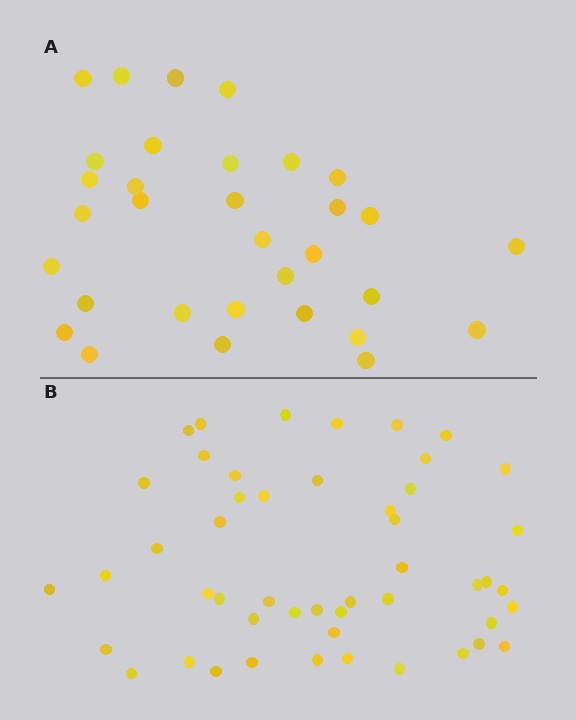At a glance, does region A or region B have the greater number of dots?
Region B (the bottom region) has more dots.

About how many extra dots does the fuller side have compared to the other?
Region B has approximately 15 more dots than region A.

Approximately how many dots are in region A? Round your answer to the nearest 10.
About 30 dots. (The exact count is 32, which rounds to 30.)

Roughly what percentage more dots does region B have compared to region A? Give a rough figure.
About 55% more.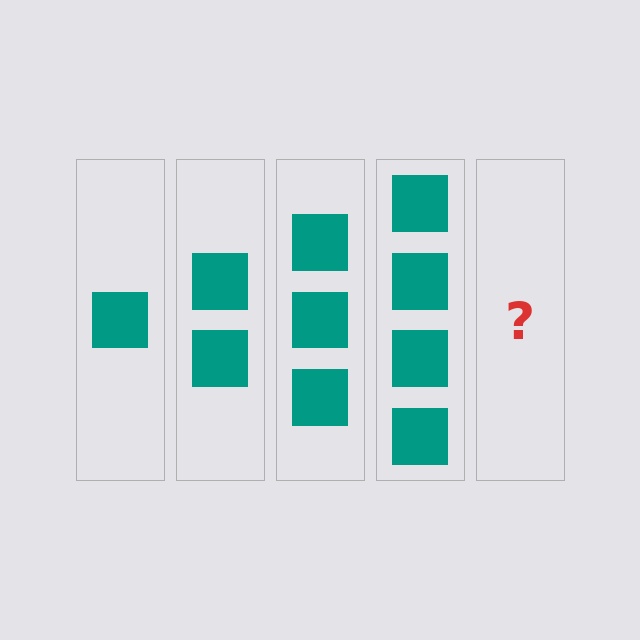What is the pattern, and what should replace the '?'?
The pattern is that each step adds one more square. The '?' should be 5 squares.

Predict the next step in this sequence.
The next step is 5 squares.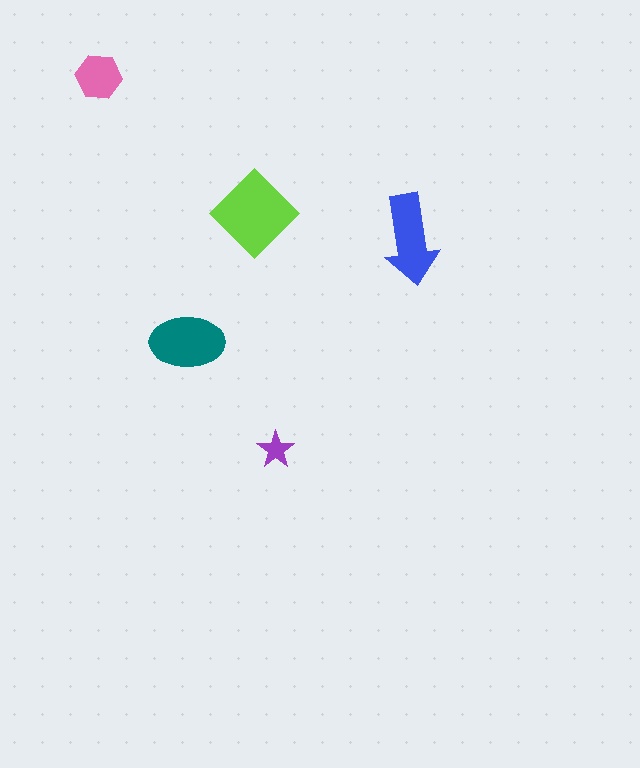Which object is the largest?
The lime diamond.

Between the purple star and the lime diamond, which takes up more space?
The lime diamond.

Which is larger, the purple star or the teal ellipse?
The teal ellipse.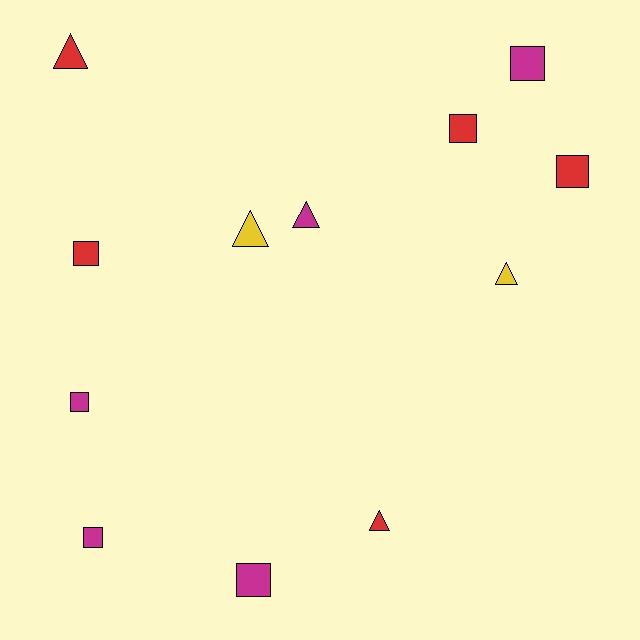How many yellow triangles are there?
There are 2 yellow triangles.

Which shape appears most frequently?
Square, with 7 objects.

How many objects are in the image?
There are 12 objects.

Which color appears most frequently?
Magenta, with 5 objects.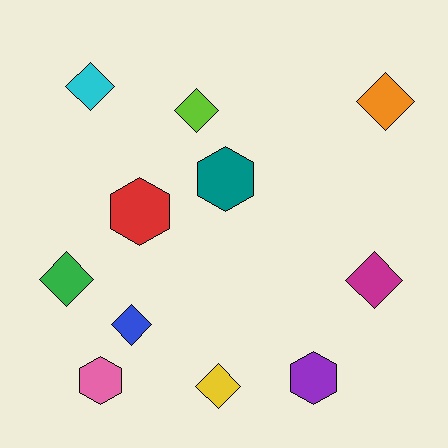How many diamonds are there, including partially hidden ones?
There are 7 diamonds.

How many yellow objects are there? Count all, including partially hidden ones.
There is 1 yellow object.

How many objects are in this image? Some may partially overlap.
There are 11 objects.